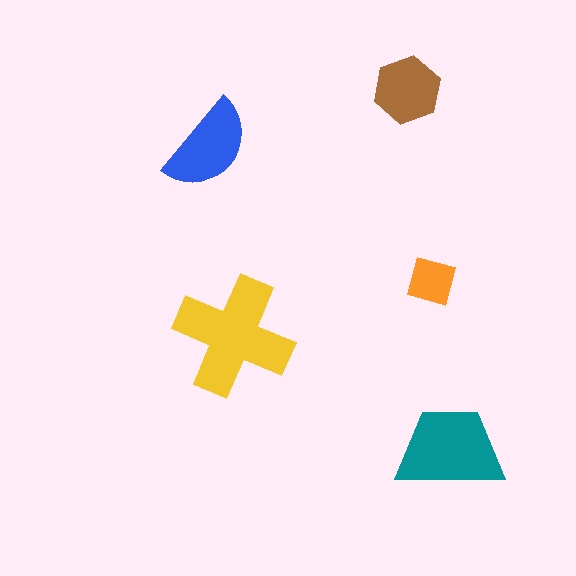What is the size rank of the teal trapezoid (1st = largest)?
2nd.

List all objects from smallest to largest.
The orange diamond, the brown hexagon, the blue semicircle, the teal trapezoid, the yellow cross.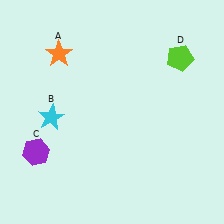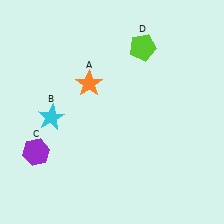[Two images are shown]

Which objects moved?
The objects that moved are: the orange star (A), the lime pentagon (D).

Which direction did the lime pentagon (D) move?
The lime pentagon (D) moved left.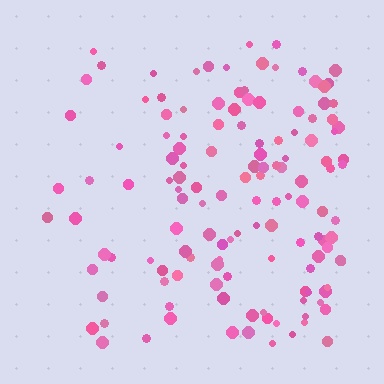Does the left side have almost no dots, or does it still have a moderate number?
Still a moderate number, just noticeably fewer than the right.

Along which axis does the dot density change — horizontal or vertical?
Horizontal.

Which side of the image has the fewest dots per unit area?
The left.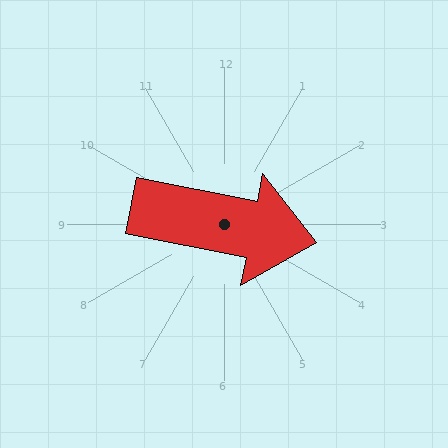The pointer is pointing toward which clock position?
Roughly 3 o'clock.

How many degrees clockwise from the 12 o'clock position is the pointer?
Approximately 101 degrees.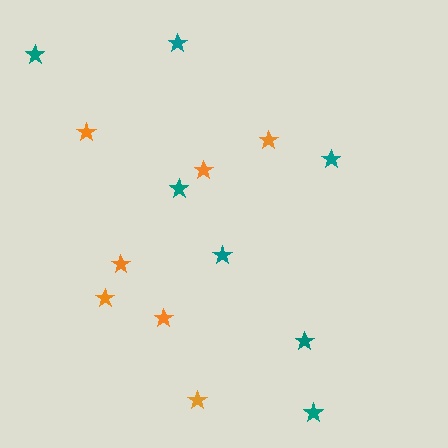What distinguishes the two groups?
There are 2 groups: one group of orange stars (7) and one group of teal stars (7).